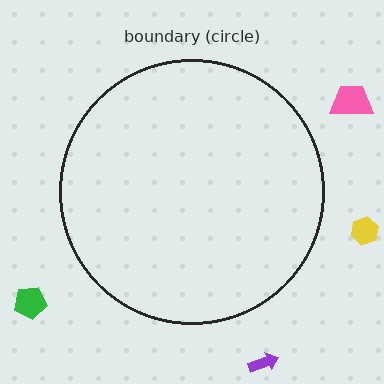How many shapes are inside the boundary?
0 inside, 4 outside.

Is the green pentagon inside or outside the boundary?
Outside.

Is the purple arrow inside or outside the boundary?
Outside.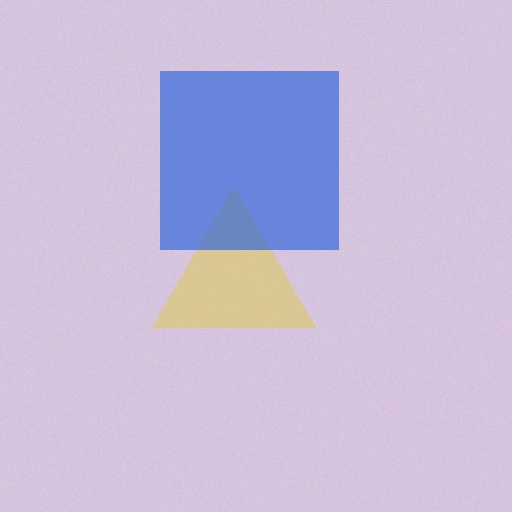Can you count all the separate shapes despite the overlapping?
Yes, there are 2 separate shapes.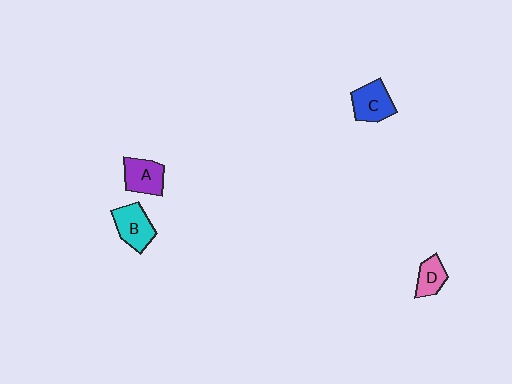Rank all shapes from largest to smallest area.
From largest to smallest: B (cyan), C (blue), A (purple), D (pink).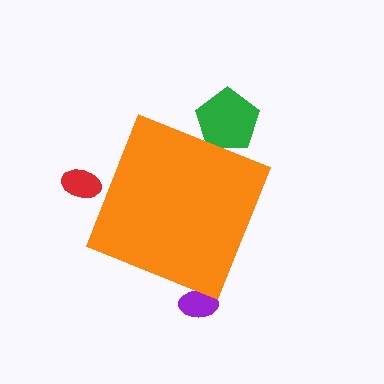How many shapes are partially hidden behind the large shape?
3 shapes are partially hidden.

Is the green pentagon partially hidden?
Yes, the green pentagon is partially hidden behind the orange diamond.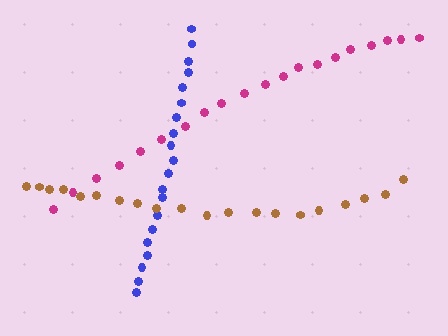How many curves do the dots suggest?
There are 3 distinct paths.